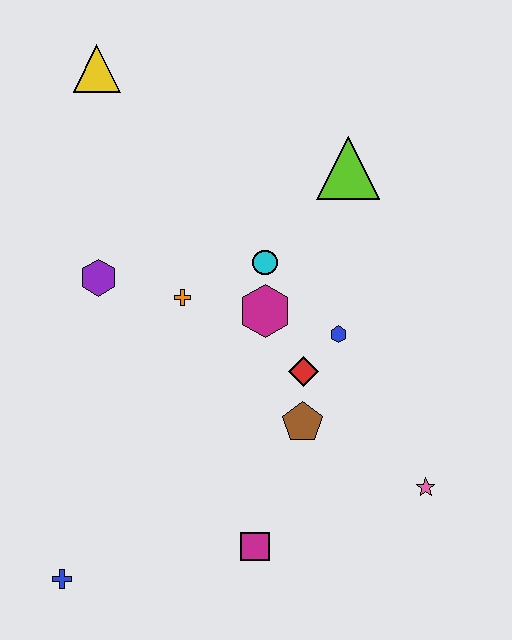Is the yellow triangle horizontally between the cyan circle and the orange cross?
No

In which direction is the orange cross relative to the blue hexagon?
The orange cross is to the left of the blue hexagon.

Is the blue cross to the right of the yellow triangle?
No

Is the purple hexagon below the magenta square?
No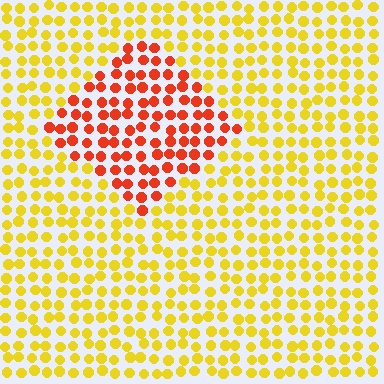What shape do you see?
I see a diamond.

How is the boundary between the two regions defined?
The boundary is defined purely by a slight shift in hue (about 47 degrees). Spacing, size, and orientation are identical on both sides.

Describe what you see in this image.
The image is filled with small yellow elements in a uniform arrangement. A diamond-shaped region is visible where the elements are tinted to a slightly different hue, forming a subtle color boundary.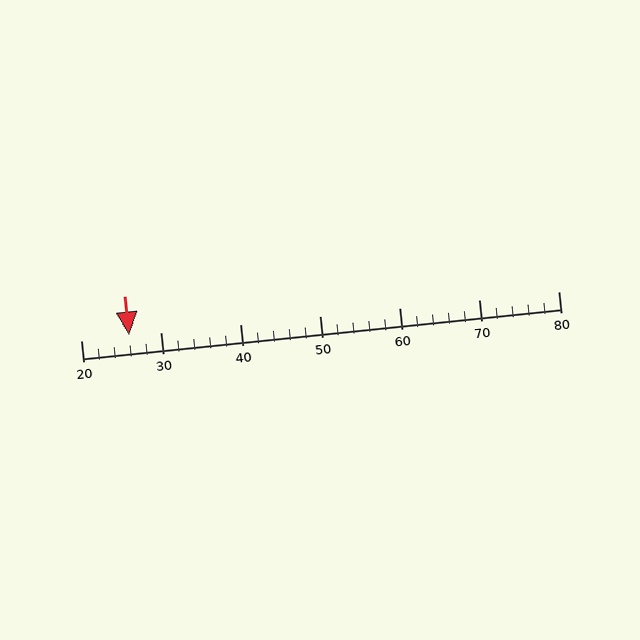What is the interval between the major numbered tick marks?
The major tick marks are spaced 10 units apart.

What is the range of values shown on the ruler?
The ruler shows values from 20 to 80.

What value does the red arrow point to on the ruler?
The red arrow points to approximately 26.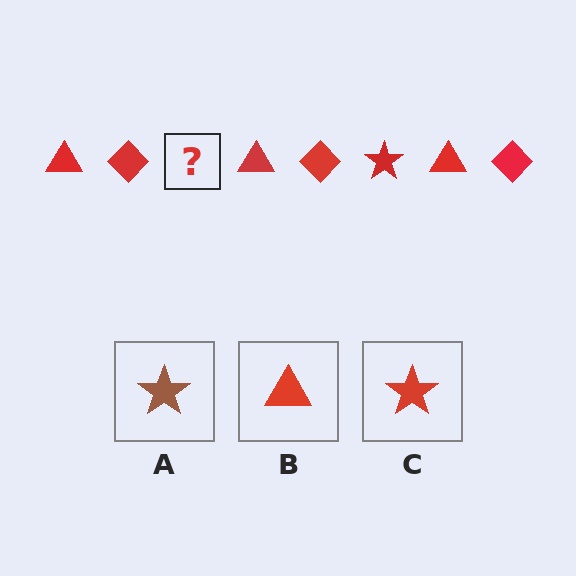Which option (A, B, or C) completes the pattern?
C.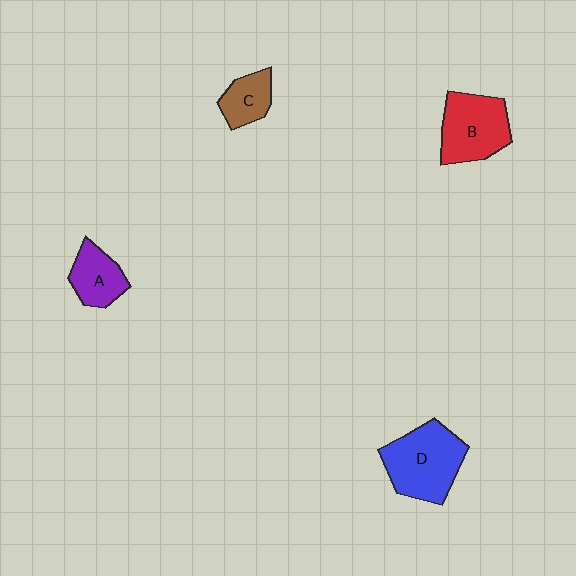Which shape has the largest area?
Shape D (blue).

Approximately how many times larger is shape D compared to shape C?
Approximately 2.2 times.